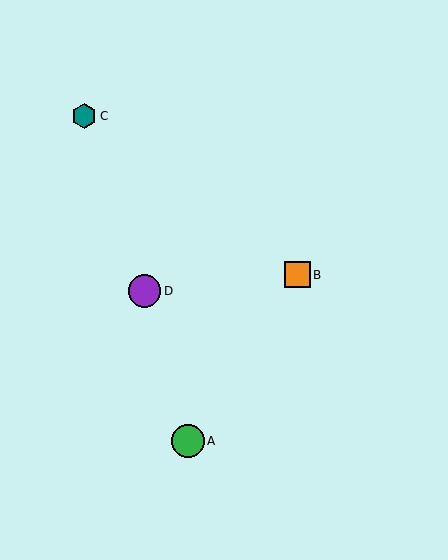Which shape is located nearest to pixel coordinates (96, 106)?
The teal hexagon (labeled C) at (84, 116) is nearest to that location.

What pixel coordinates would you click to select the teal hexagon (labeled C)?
Click at (84, 116) to select the teal hexagon C.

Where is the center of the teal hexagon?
The center of the teal hexagon is at (84, 116).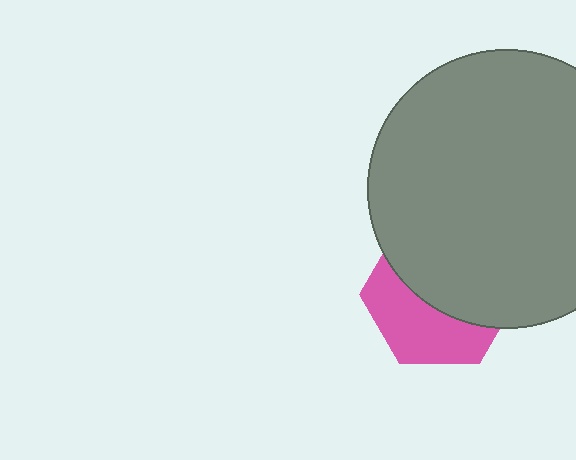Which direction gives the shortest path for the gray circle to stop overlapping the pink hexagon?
Moving up gives the shortest separation.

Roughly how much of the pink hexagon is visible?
A small part of it is visible (roughly 43%).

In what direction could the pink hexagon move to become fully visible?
The pink hexagon could move down. That would shift it out from behind the gray circle entirely.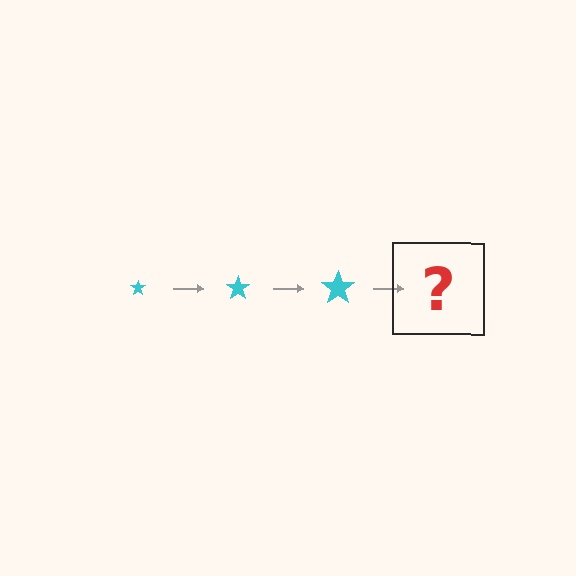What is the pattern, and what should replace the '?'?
The pattern is that the star gets progressively larger each step. The '?' should be a cyan star, larger than the previous one.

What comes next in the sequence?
The next element should be a cyan star, larger than the previous one.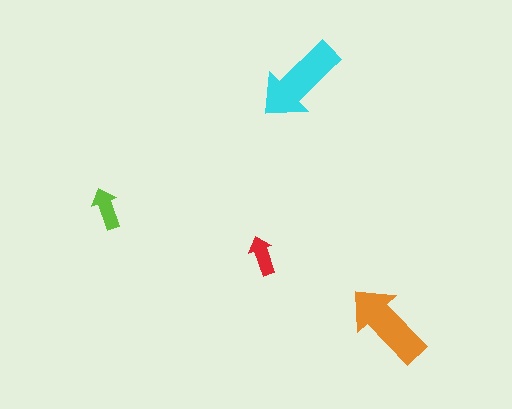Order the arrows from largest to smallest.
the cyan one, the orange one, the lime one, the red one.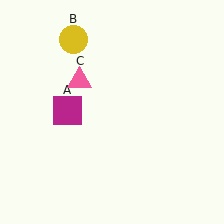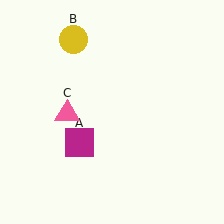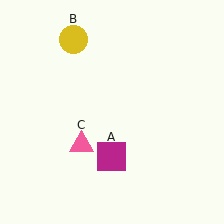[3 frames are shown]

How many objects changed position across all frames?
2 objects changed position: magenta square (object A), pink triangle (object C).